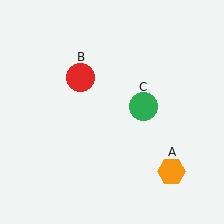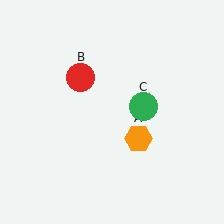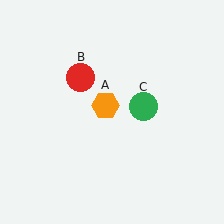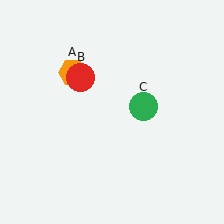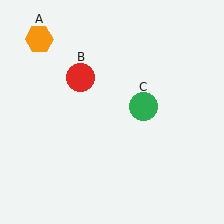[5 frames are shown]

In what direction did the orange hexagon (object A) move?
The orange hexagon (object A) moved up and to the left.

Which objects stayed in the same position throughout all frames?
Red circle (object B) and green circle (object C) remained stationary.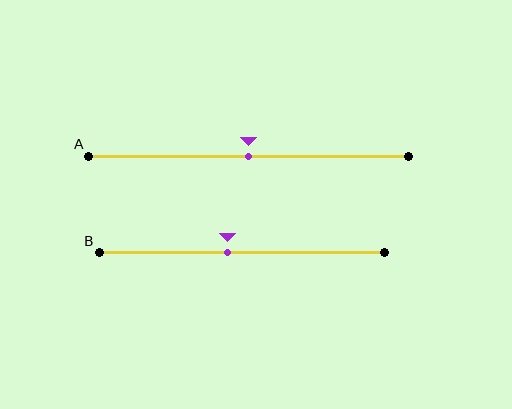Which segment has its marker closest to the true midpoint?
Segment A has its marker closest to the true midpoint.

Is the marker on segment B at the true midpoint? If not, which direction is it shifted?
No, the marker on segment B is shifted to the left by about 5% of the segment length.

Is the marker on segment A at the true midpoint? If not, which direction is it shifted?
Yes, the marker on segment A is at the true midpoint.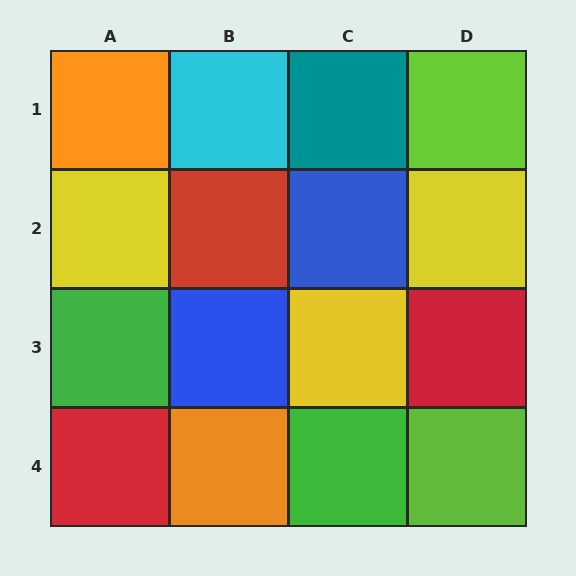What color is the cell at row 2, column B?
Red.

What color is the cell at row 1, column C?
Teal.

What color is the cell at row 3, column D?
Red.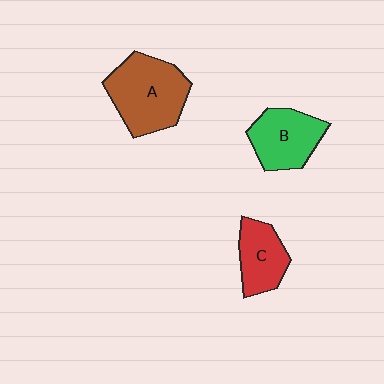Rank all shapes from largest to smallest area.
From largest to smallest: A (brown), B (green), C (red).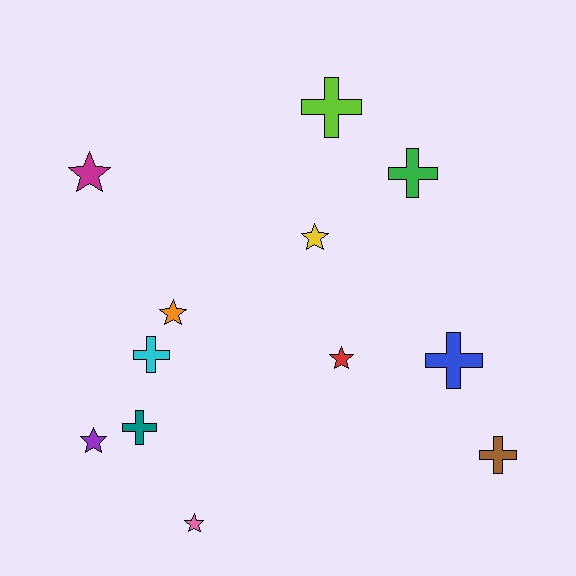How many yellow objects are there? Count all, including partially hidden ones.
There is 1 yellow object.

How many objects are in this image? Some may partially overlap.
There are 12 objects.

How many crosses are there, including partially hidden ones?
There are 6 crosses.